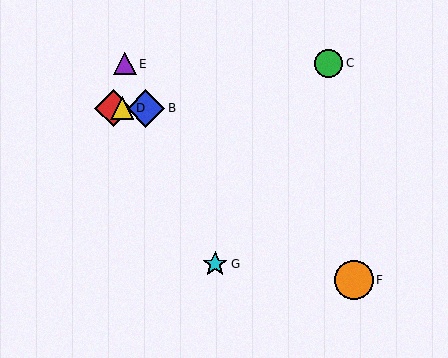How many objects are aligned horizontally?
3 objects (A, B, D) are aligned horizontally.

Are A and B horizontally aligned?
Yes, both are at y≈108.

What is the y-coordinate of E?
Object E is at y≈64.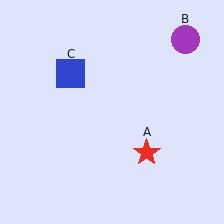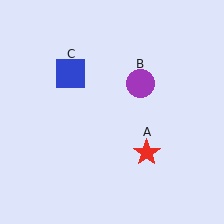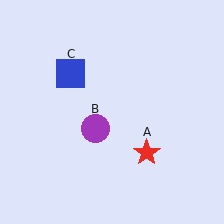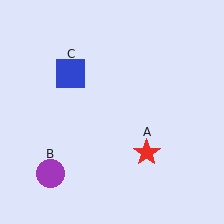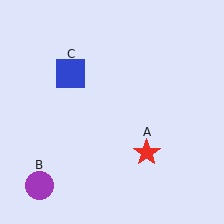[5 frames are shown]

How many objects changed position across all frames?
1 object changed position: purple circle (object B).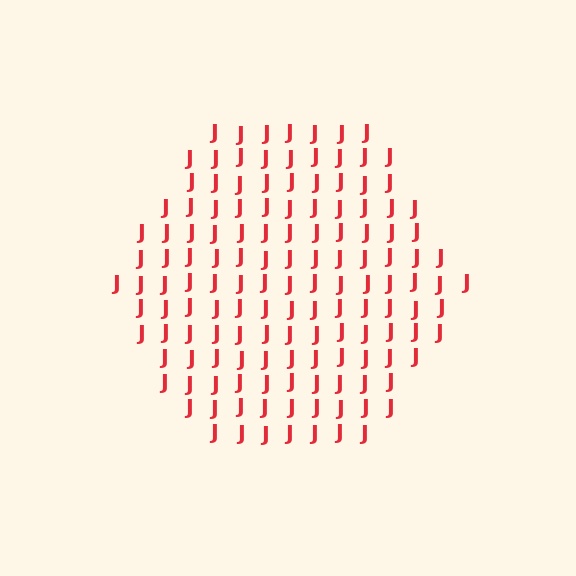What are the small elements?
The small elements are letter J's.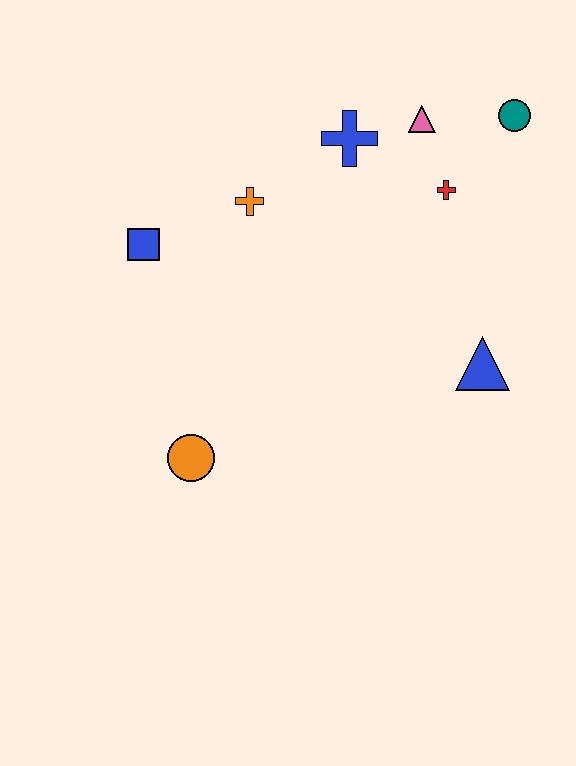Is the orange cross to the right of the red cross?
No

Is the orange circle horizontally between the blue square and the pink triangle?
Yes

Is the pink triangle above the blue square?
Yes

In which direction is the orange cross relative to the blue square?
The orange cross is to the right of the blue square.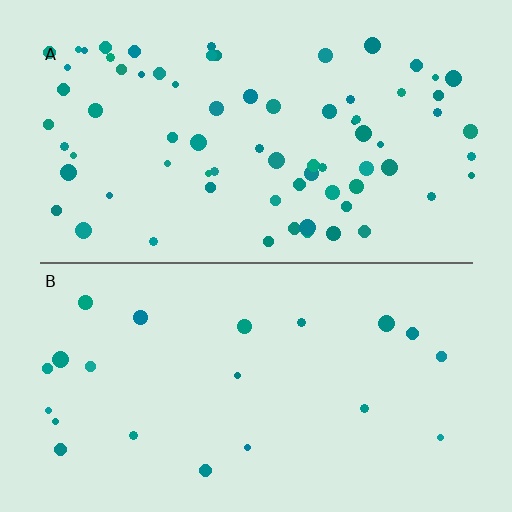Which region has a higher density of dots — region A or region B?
A (the top).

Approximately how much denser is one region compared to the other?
Approximately 3.5× — region A over region B.